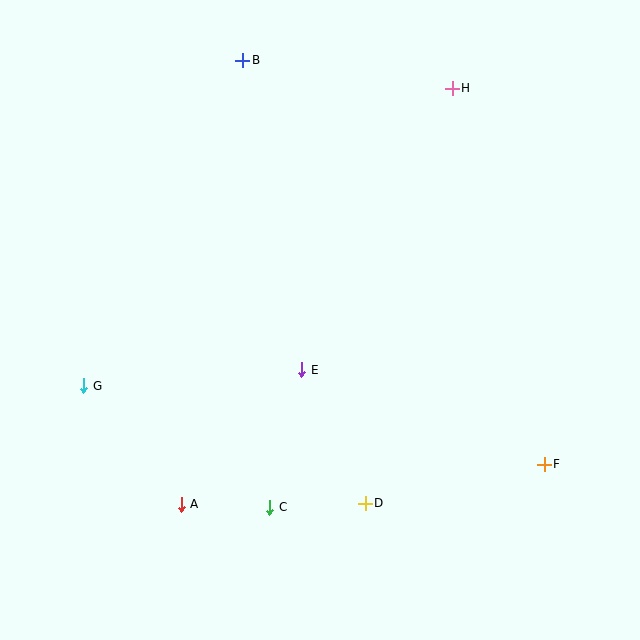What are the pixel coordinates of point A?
Point A is at (181, 504).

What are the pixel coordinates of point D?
Point D is at (365, 503).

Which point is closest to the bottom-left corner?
Point A is closest to the bottom-left corner.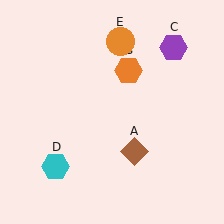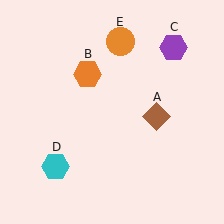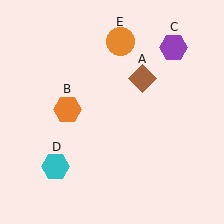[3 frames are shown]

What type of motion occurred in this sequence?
The brown diamond (object A), orange hexagon (object B) rotated counterclockwise around the center of the scene.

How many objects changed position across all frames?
2 objects changed position: brown diamond (object A), orange hexagon (object B).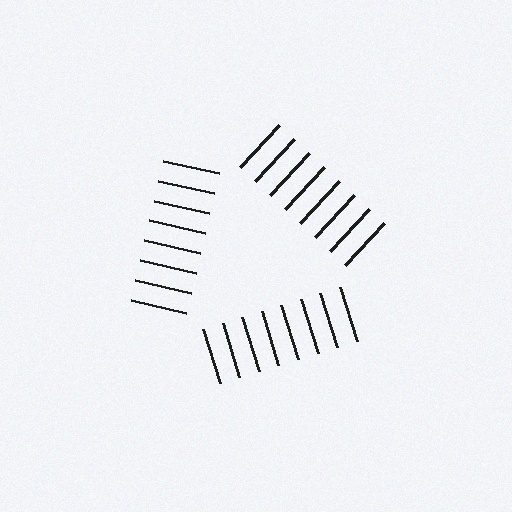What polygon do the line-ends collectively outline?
An illusory triangle — the line segments terminate on its edges but no continuous stroke is drawn.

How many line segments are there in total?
24 — 8 along each of the 3 edges.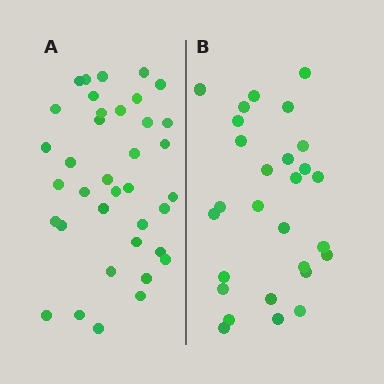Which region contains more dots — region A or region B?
Region A (the left region) has more dots.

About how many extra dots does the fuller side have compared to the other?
Region A has roughly 8 or so more dots than region B.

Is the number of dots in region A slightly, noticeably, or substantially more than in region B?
Region A has noticeably more, but not dramatically so. The ratio is roughly 1.3 to 1.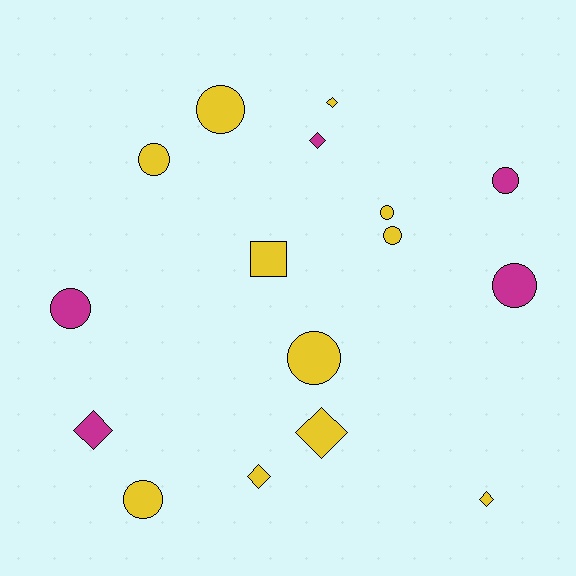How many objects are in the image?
There are 16 objects.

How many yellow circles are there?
There are 6 yellow circles.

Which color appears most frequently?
Yellow, with 11 objects.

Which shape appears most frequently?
Circle, with 9 objects.